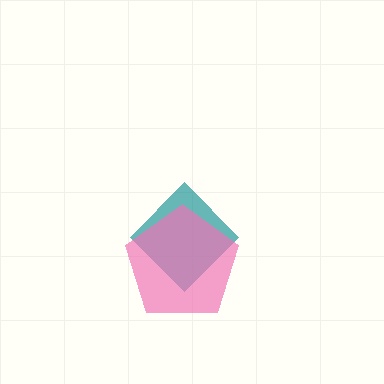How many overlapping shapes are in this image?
There are 2 overlapping shapes in the image.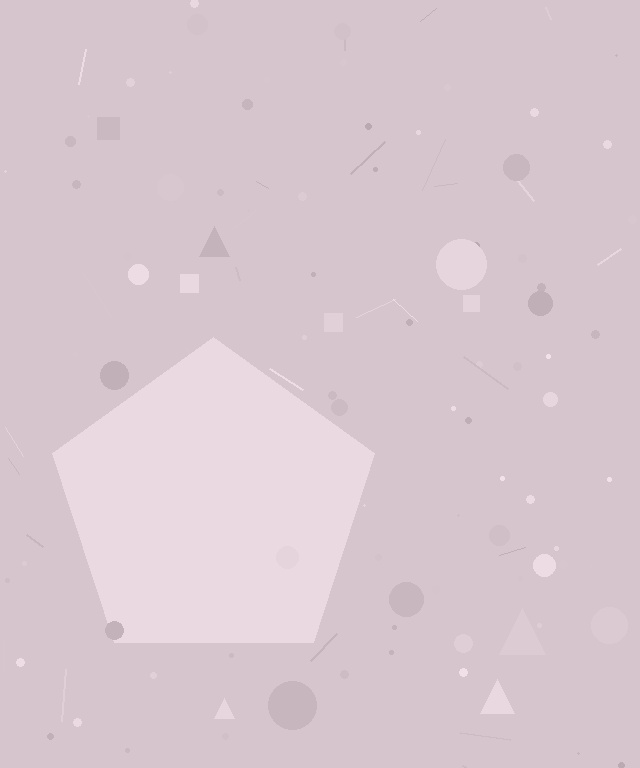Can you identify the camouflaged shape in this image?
The camouflaged shape is a pentagon.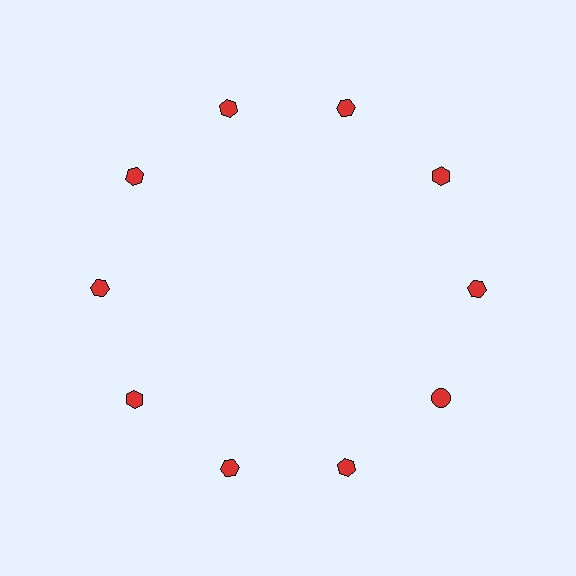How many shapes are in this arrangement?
There are 10 shapes arranged in a ring pattern.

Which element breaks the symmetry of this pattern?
The red circle at roughly the 4 o'clock position breaks the symmetry. All other shapes are red hexagons.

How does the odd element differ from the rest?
It has a different shape: circle instead of hexagon.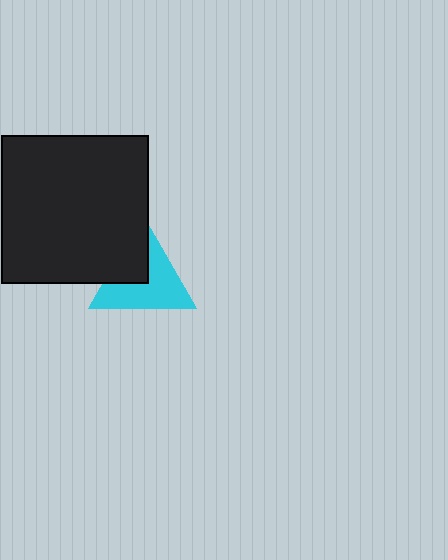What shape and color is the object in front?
The object in front is a black square.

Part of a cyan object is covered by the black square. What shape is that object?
It is a triangle.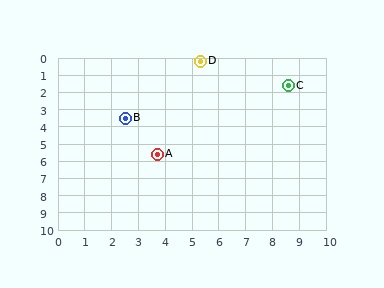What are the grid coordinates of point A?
Point A is at approximately (3.7, 5.6).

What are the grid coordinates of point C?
Point C is at approximately (8.6, 1.6).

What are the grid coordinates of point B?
Point B is at approximately (2.5, 3.5).